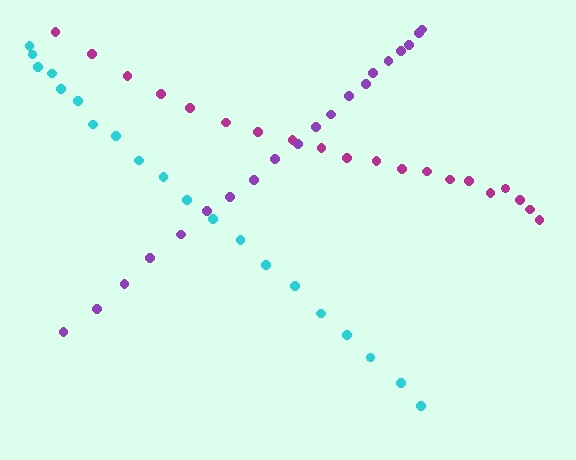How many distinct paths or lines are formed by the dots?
There are 3 distinct paths.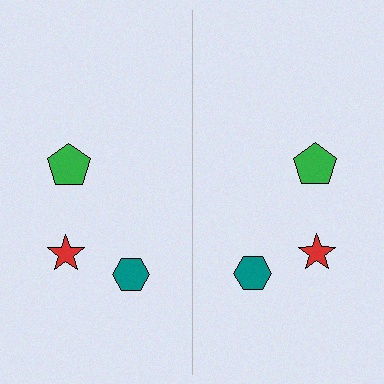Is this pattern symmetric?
Yes, this pattern has bilateral (reflection) symmetry.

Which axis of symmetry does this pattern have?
The pattern has a vertical axis of symmetry running through the center of the image.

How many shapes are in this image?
There are 6 shapes in this image.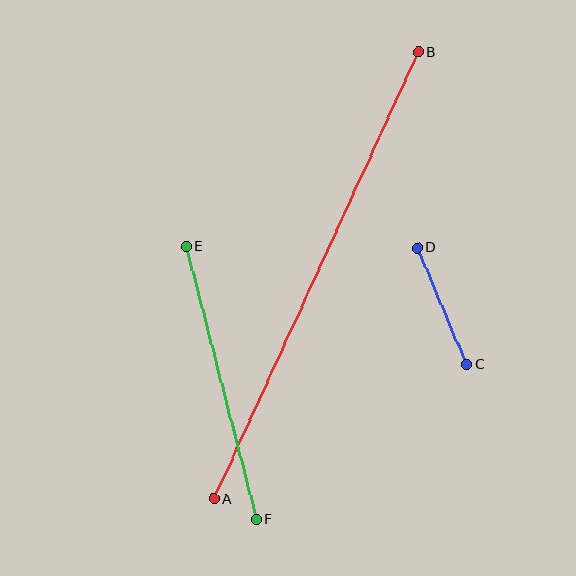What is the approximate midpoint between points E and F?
The midpoint is at approximately (221, 383) pixels.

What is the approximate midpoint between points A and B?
The midpoint is at approximately (316, 276) pixels.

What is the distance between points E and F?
The distance is approximately 282 pixels.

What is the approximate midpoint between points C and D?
The midpoint is at approximately (442, 306) pixels.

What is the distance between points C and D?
The distance is approximately 127 pixels.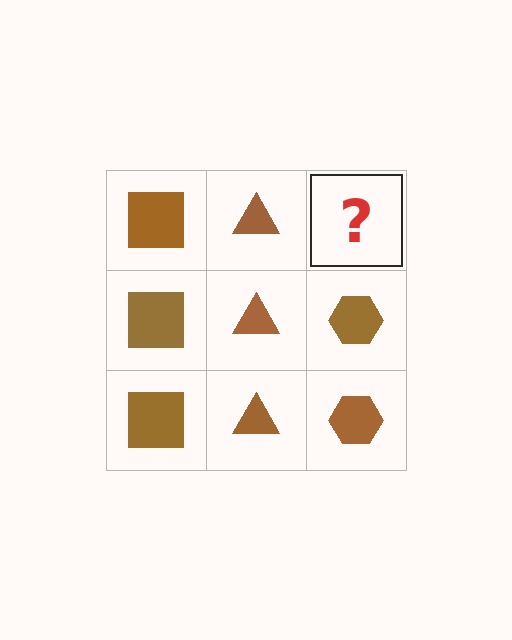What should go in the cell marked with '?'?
The missing cell should contain a brown hexagon.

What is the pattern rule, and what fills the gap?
The rule is that each column has a consistent shape. The gap should be filled with a brown hexagon.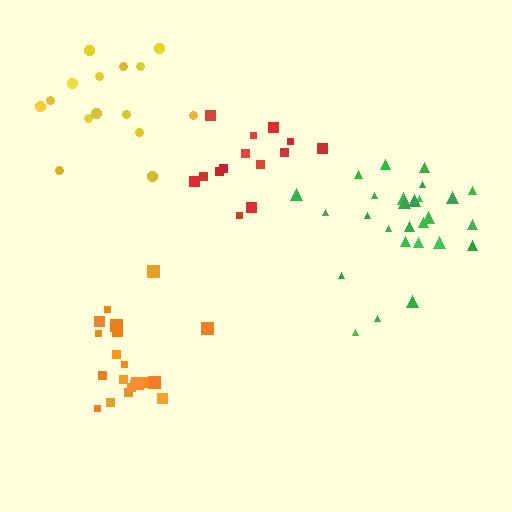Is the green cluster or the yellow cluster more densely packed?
Green.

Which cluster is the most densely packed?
Orange.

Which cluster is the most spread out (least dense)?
Yellow.